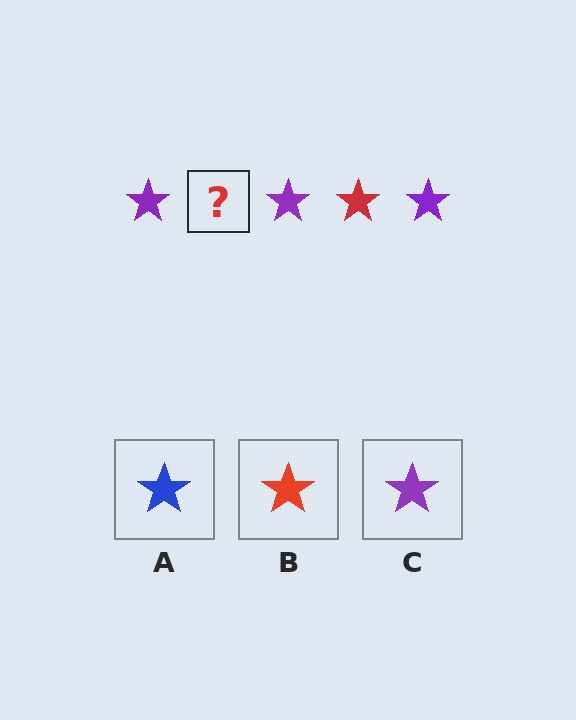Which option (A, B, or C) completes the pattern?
B.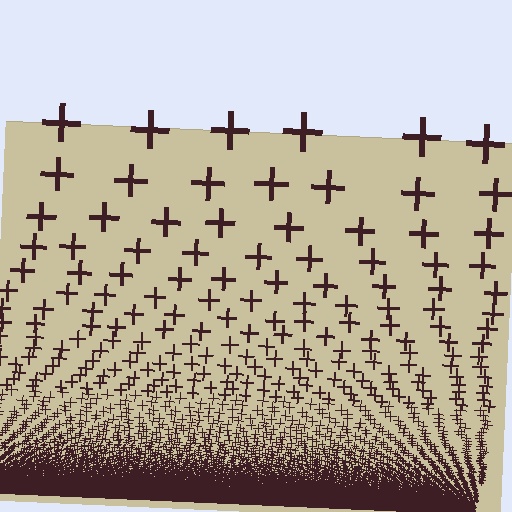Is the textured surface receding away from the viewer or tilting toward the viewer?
The surface appears to tilt toward the viewer. Texture elements get larger and sparser toward the top.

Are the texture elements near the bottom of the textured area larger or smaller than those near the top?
Smaller. The gradient is inverted — elements near the bottom are smaller and denser.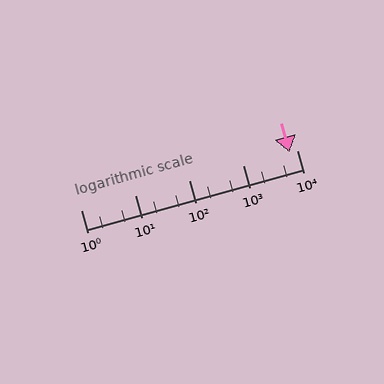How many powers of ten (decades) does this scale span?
The scale spans 4 decades, from 1 to 10000.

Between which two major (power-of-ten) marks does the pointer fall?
The pointer is between 1000 and 10000.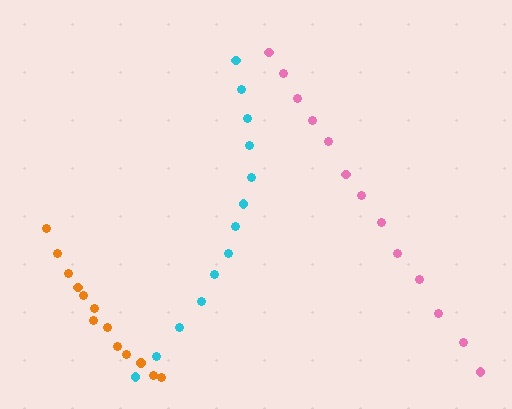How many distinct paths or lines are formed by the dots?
There are 3 distinct paths.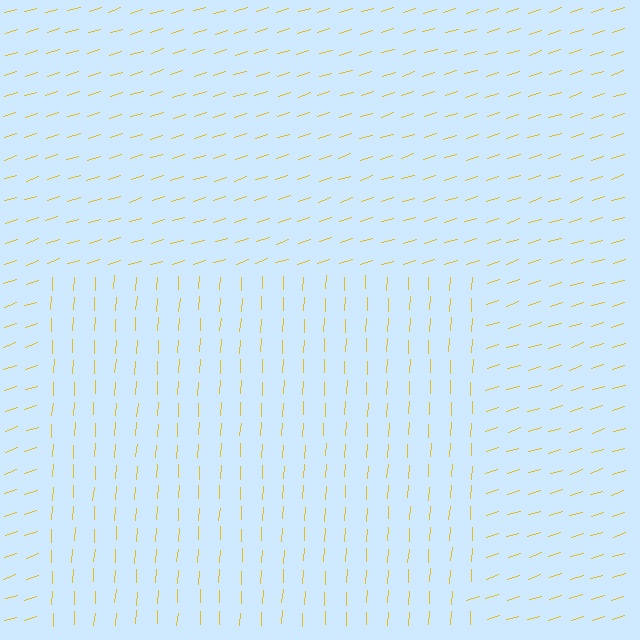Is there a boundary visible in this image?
Yes, there is a texture boundary formed by a change in line orientation.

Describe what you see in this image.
The image is filled with small yellow line segments. A rectangle region in the image has lines oriented differently from the surrounding lines, creating a visible texture boundary.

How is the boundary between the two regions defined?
The boundary is defined purely by a change in line orientation (approximately 70 degrees difference). All lines are the same color and thickness.